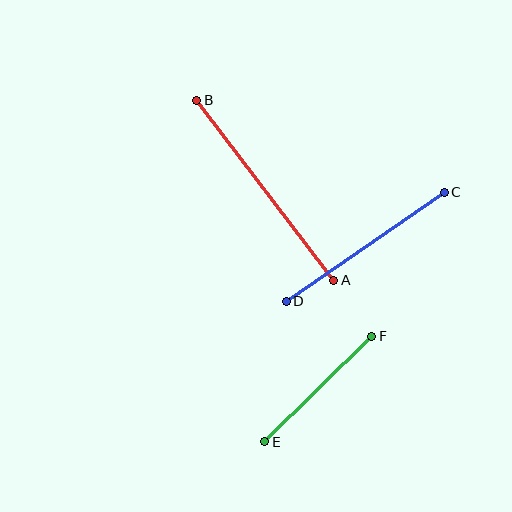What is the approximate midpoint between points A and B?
The midpoint is at approximately (265, 190) pixels.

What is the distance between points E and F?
The distance is approximately 151 pixels.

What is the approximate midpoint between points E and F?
The midpoint is at approximately (318, 389) pixels.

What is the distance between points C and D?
The distance is approximately 192 pixels.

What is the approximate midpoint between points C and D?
The midpoint is at approximately (365, 247) pixels.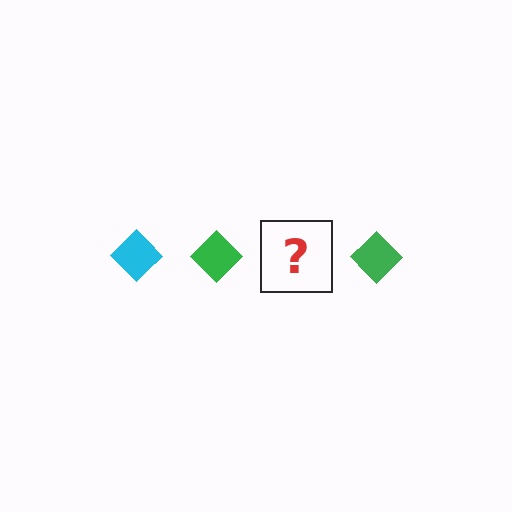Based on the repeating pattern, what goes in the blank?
The blank should be a cyan diamond.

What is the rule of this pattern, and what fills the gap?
The rule is that the pattern cycles through cyan, green diamonds. The gap should be filled with a cyan diamond.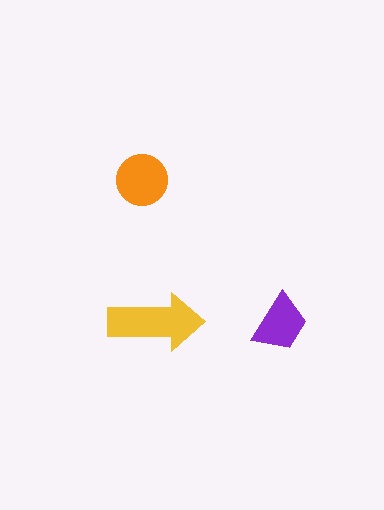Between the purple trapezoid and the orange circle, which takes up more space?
The orange circle.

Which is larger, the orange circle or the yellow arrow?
The yellow arrow.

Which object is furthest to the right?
The purple trapezoid is rightmost.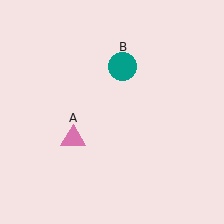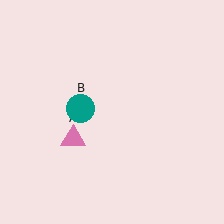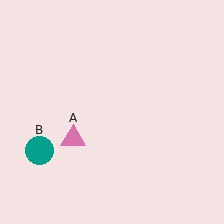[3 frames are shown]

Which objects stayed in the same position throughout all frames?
Pink triangle (object A) remained stationary.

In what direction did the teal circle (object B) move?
The teal circle (object B) moved down and to the left.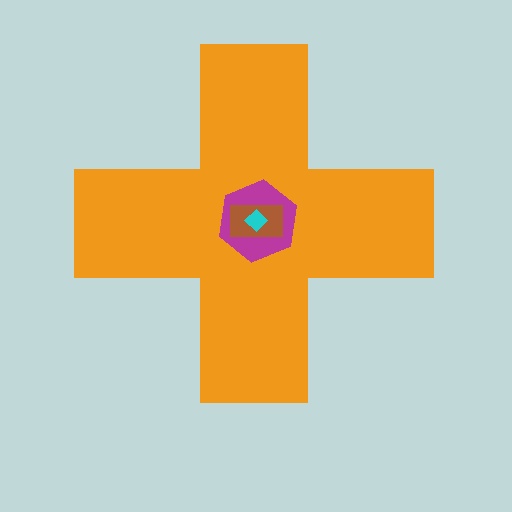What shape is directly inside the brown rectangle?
The cyan diamond.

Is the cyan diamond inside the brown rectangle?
Yes.